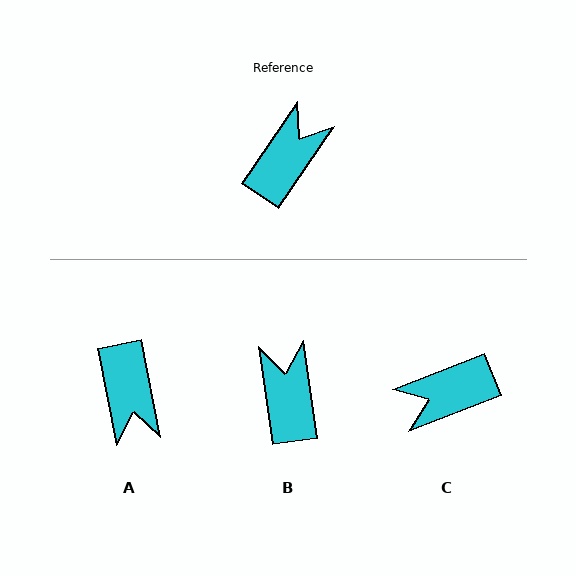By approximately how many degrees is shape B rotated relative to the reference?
Approximately 42 degrees counter-clockwise.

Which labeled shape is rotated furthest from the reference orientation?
C, about 145 degrees away.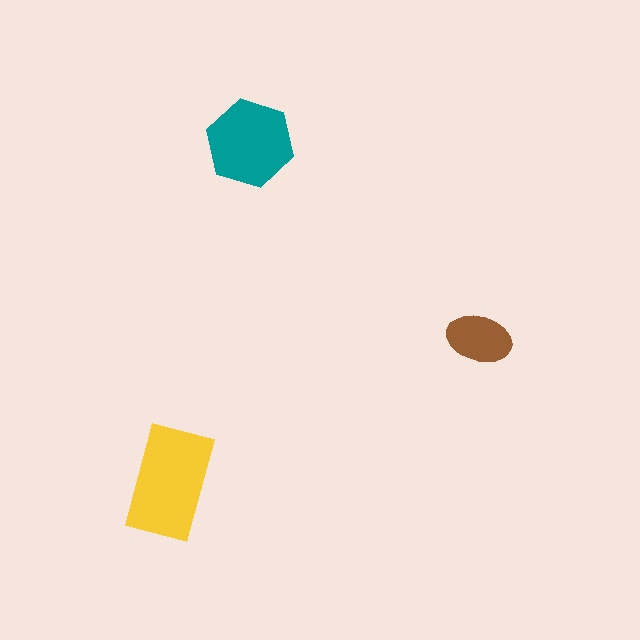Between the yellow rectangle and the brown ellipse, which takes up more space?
The yellow rectangle.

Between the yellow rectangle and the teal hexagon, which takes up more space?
The yellow rectangle.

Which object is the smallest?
The brown ellipse.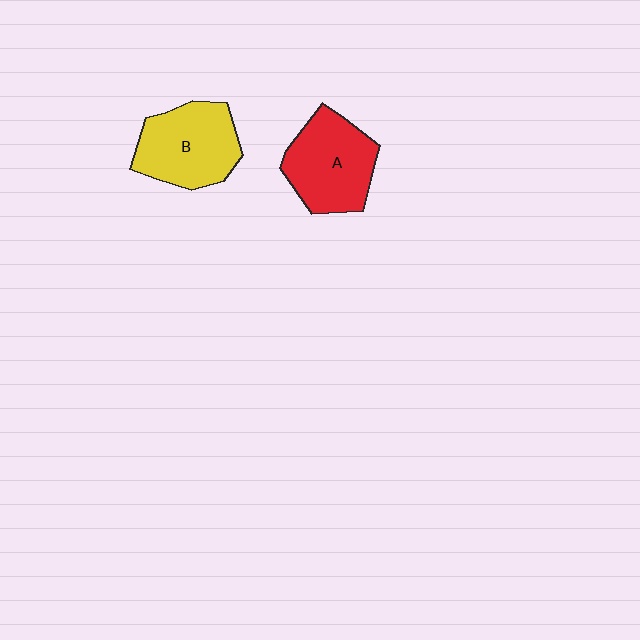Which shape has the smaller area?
Shape A (red).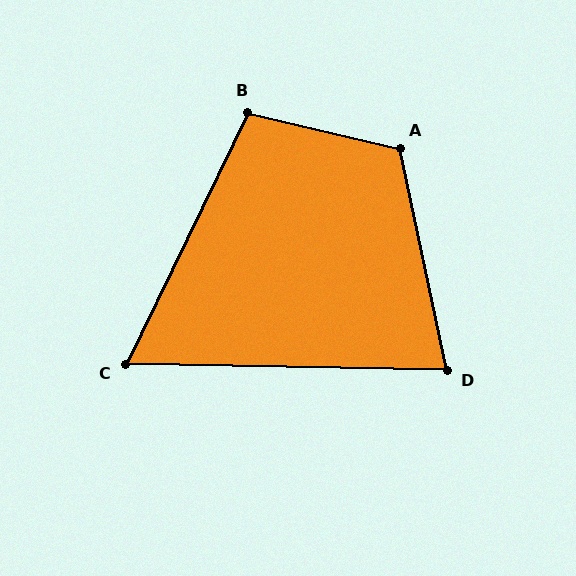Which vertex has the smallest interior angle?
C, at approximately 65 degrees.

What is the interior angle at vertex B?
Approximately 103 degrees (obtuse).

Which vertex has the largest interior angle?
A, at approximately 115 degrees.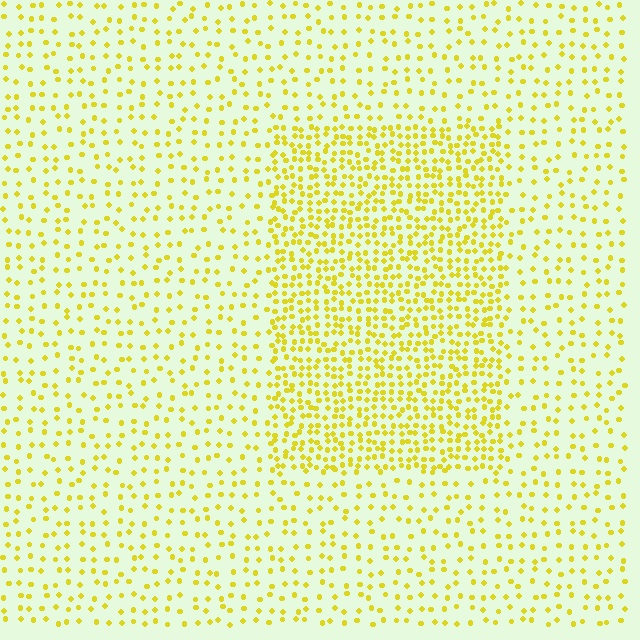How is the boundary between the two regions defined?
The boundary is defined by a change in element density (approximately 2.3x ratio). All elements are the same color, size, and shape.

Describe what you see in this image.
The image contains small yellow elements arranged at two different densities. A rectangle-shaped region is visible where the elements are more densely packed than the surrounding area.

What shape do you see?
I see a rectangle.